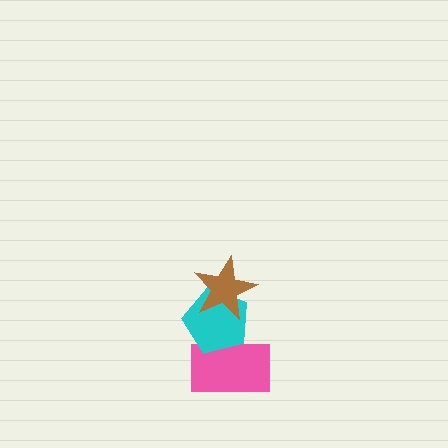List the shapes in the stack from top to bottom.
From top to bottom: the brown star, the cyan pentagon, the pink rectangle.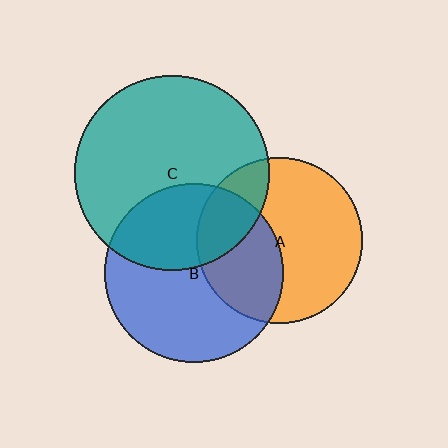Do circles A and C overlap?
Yes.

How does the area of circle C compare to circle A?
Approximately 1.4 times.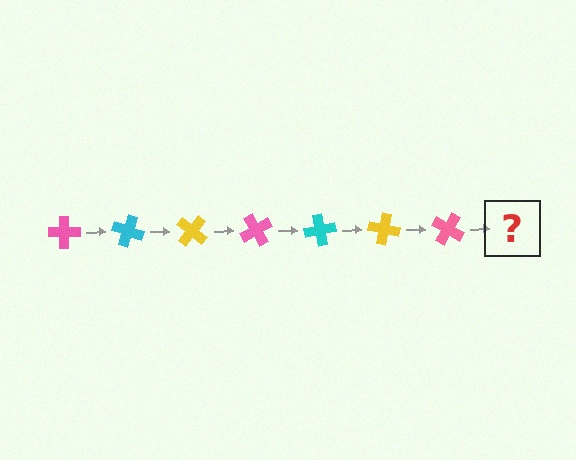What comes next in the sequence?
The next element should be a cyan cross, rotated 140 degrees from the start.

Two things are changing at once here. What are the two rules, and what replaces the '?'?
The two rules are that it rotates 20 degrees each step and the color cycles through pink, cyan, and yellow. The '?' should be a cyan cross, rotated 140 degrees from the start.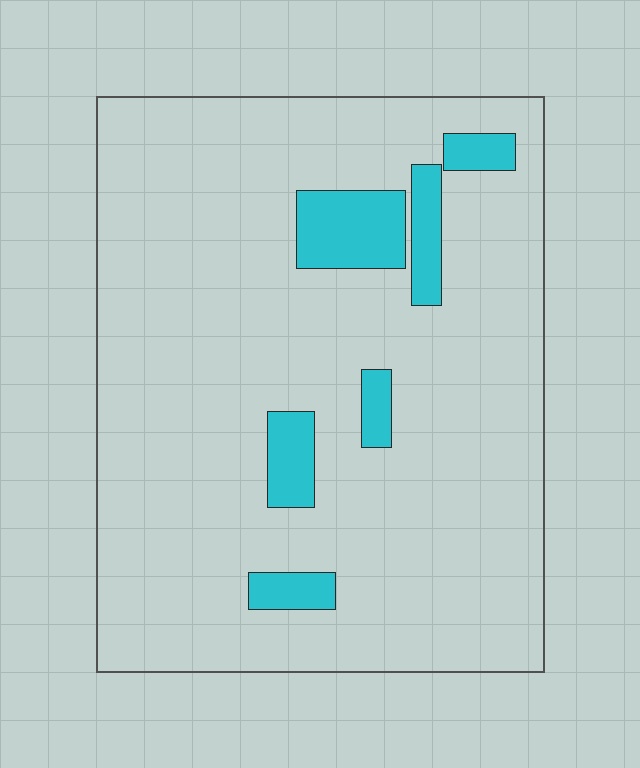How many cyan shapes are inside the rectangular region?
6.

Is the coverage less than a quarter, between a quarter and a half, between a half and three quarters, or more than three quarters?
Less than a quarter.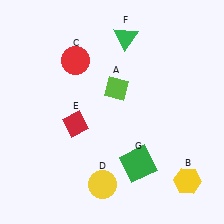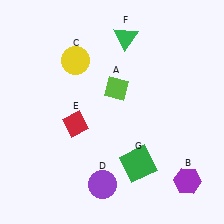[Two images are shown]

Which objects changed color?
B changed from yellow to purple. C changed from red to yellow. D changed from yellow to purple.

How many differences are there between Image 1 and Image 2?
There are 3 differences between the two images.